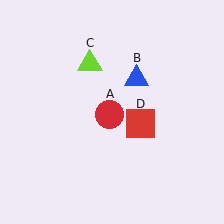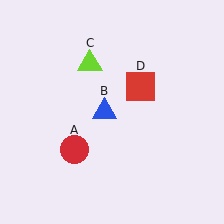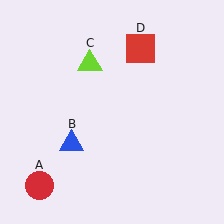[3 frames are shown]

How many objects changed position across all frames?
3 objects changed position: red circle (object A), blue triangle (object B), red square (object D).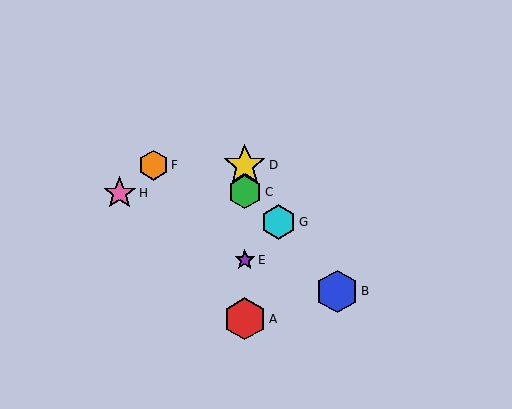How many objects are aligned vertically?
4 objects (A, C, D, E) are aligned vertically.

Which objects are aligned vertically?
Objects A, C, D, E are aligned vertically.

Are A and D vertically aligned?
Yes, both are at x≈245.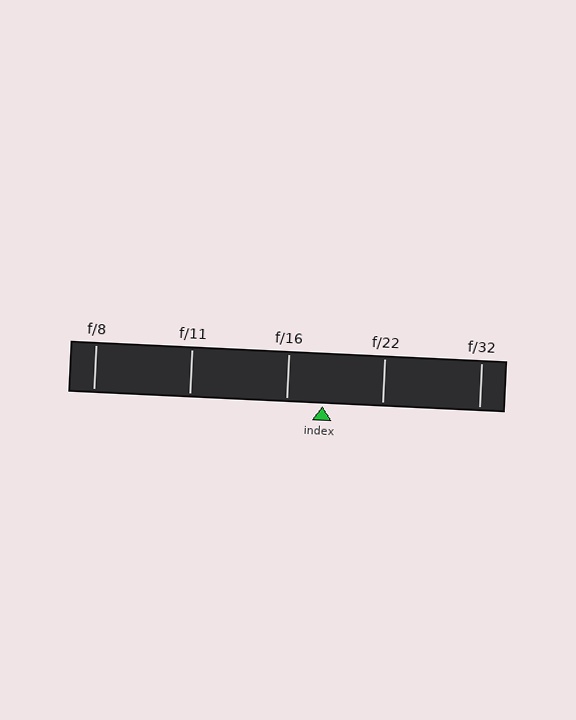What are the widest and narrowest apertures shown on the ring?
The widest aperture shown is f/8 and the narrowest is f/32.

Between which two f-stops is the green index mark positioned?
The index mark is between f/16 and f/22.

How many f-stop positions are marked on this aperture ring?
There are 5 f-stop positions marked.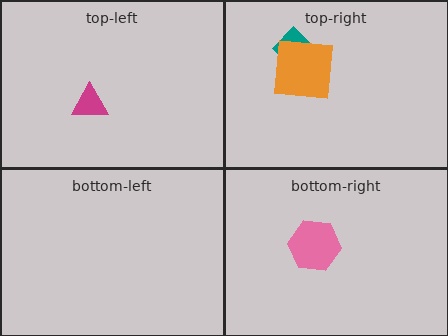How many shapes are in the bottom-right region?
1.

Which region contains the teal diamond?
The top-right region.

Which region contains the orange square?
The top-right region.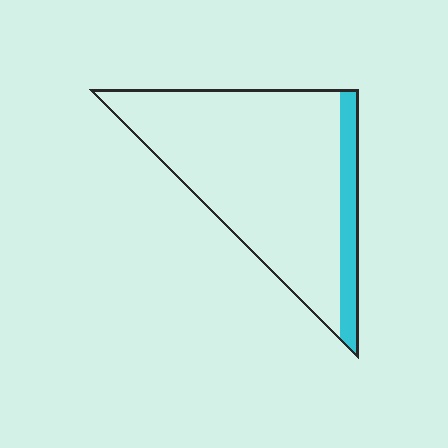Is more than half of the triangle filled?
No.